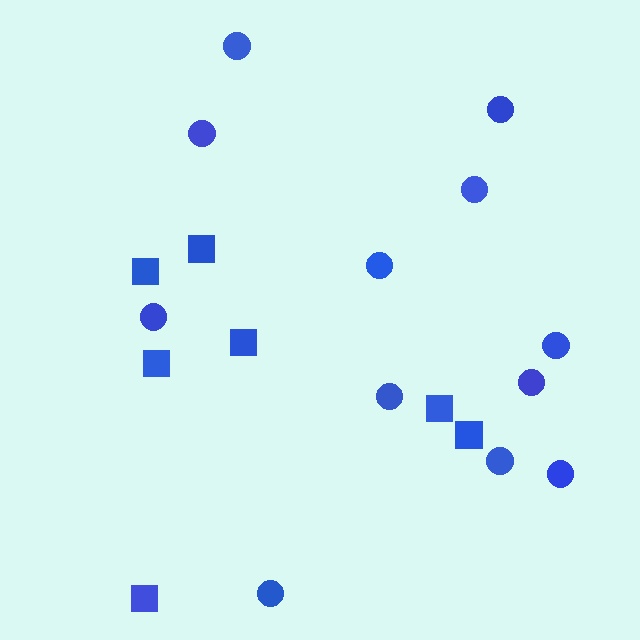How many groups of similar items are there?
There are 2 groups: one group of squares (7) and one group of circles (12).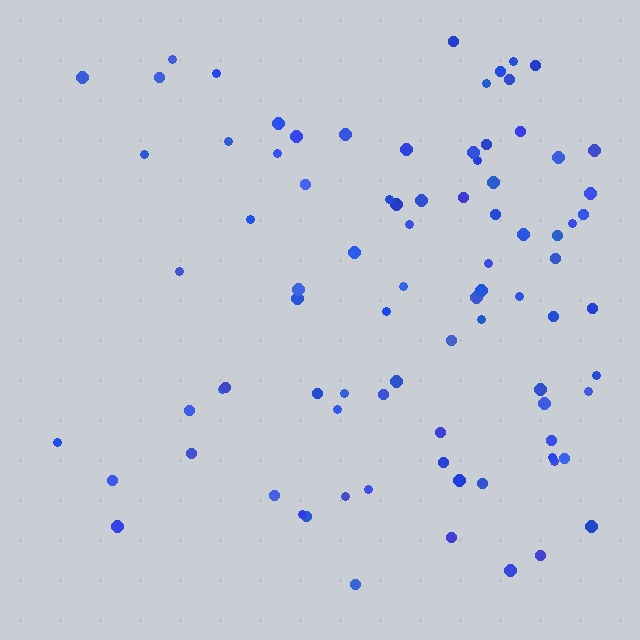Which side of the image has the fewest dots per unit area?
The left.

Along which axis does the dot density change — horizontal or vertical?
Horizontal.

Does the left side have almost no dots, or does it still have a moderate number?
Still a moderate number, just noticeably fewer than the right.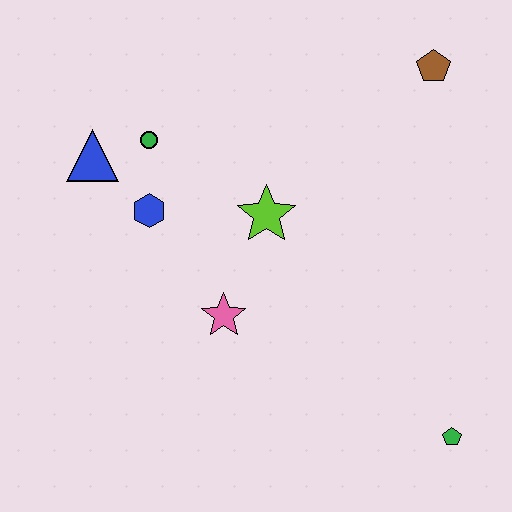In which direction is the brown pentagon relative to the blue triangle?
The brown pentagon is to the right of the blue triangle.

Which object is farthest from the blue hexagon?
The green pentagon is farthest from the blue hexagon.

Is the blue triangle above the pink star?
Yes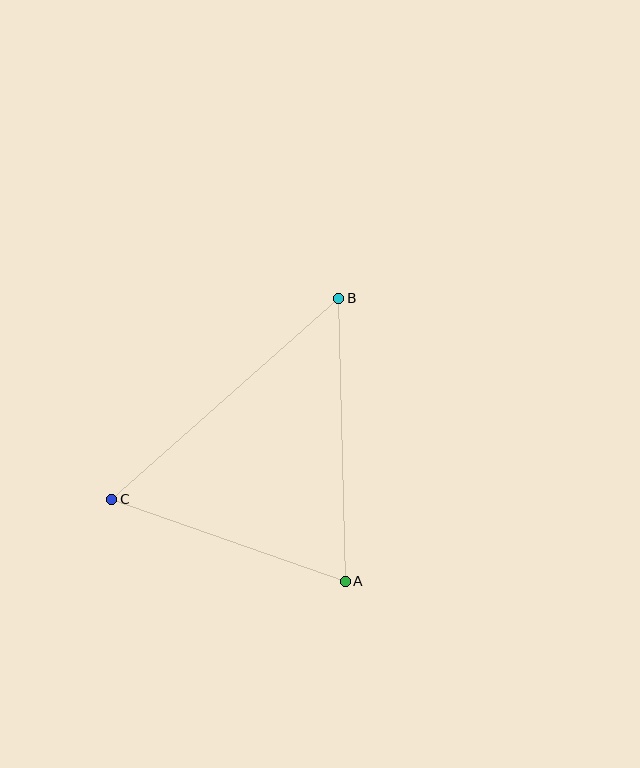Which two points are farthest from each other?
Points B and C are farthest from each other.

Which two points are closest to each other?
Points A and C are closest to each other.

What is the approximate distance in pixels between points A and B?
The distance between A and B is approximately 284 pixels.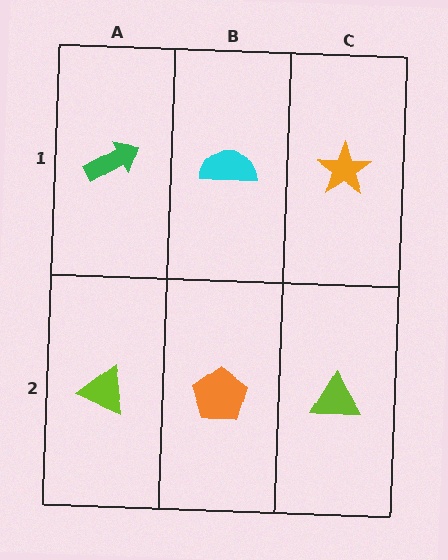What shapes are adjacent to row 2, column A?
A green arrow (row 1, column A), an orange pentagon (row 2, column B).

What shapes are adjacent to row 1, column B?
An orange pentagon (row 2, column B), a green arrow (row 1, column A), an orange star (row 1, column C).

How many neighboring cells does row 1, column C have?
2.